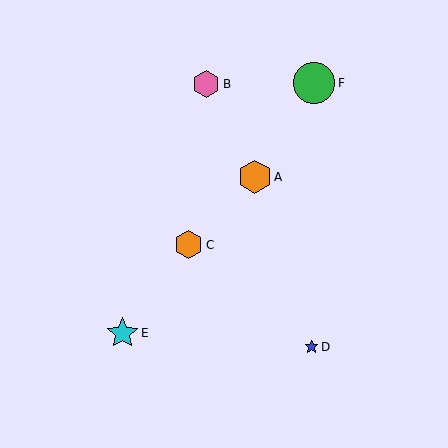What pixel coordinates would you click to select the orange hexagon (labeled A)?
Click at (255, 177) to select the orange hexagon A.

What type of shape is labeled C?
Shape C is an orange hexagon.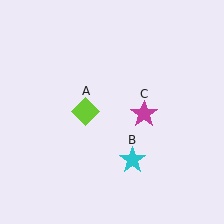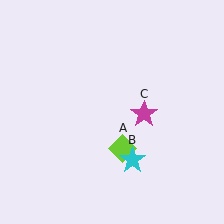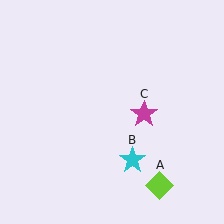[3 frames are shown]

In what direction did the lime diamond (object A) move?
The lime diamond (object A) moved down and to the right.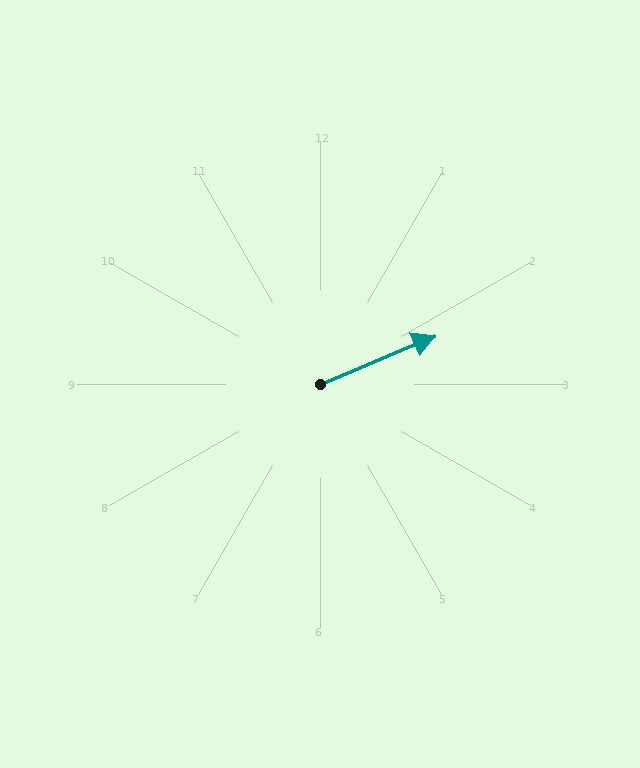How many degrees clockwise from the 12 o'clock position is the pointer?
Approximately 67 degrees.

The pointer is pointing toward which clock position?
Roughly 2 o'clock.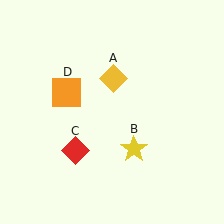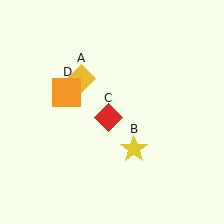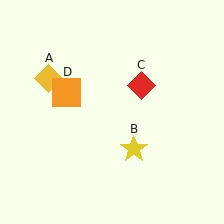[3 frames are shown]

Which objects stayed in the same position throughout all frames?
Yellow star (object B) and orange square (object D) remained stationary.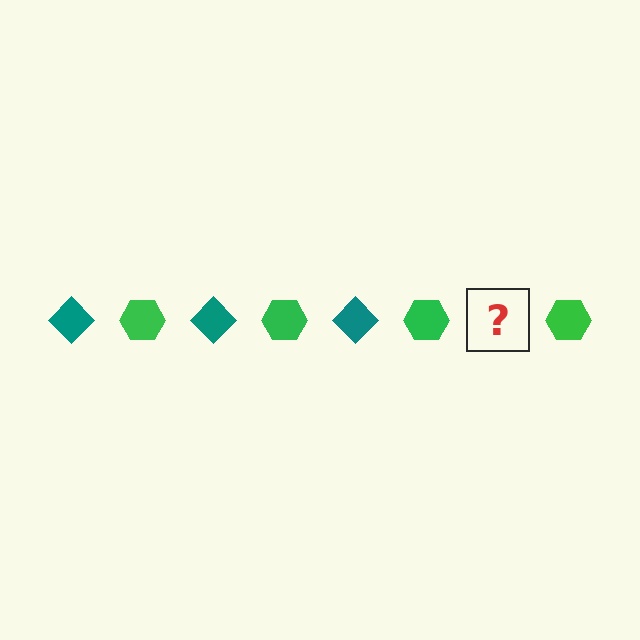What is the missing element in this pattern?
The missing element is a teal diamond.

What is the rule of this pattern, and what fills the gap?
The rule is that the pattern alternates between teal diamond and green hexagon. The gap should be filled with a teal diamond.